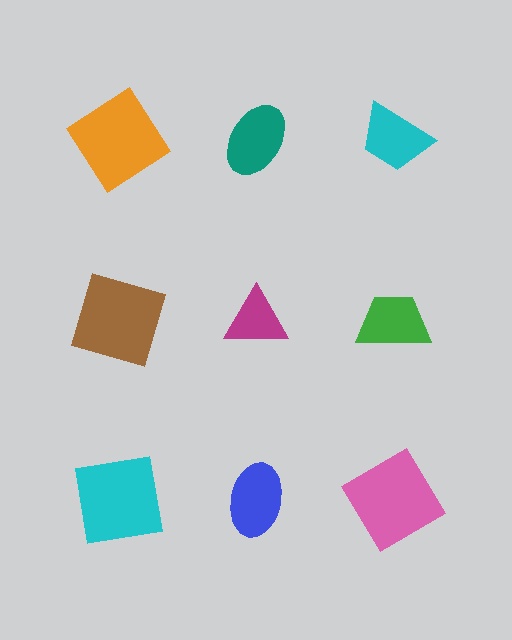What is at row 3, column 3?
A pink diamond.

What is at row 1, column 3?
A cyan trapezoid.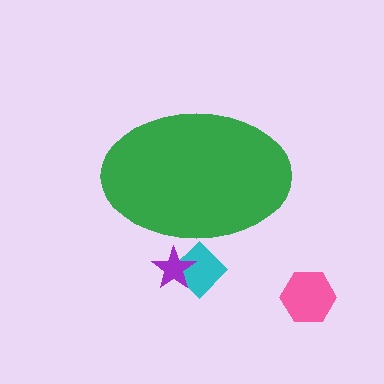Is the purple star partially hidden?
Yes, the purple star is partially hidden behind the green ellipse.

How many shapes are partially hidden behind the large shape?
2 shapes are partially hidden.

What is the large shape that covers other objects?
A green ellipse.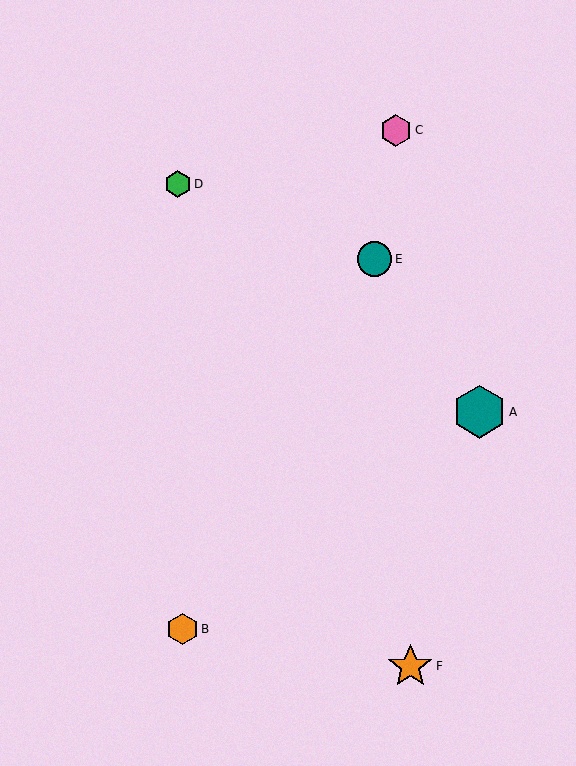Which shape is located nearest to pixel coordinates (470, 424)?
The teal hexagon (labeled A) at (480, 412) is nearest to that location.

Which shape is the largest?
The teal hexagon (labeled A) is the largest.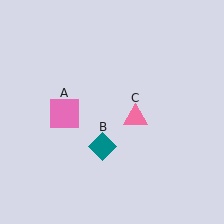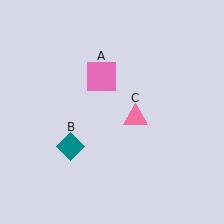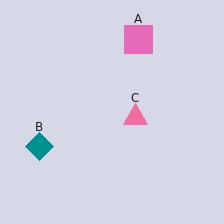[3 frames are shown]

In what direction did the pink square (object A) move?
The pink square (object A) moved up and to the right.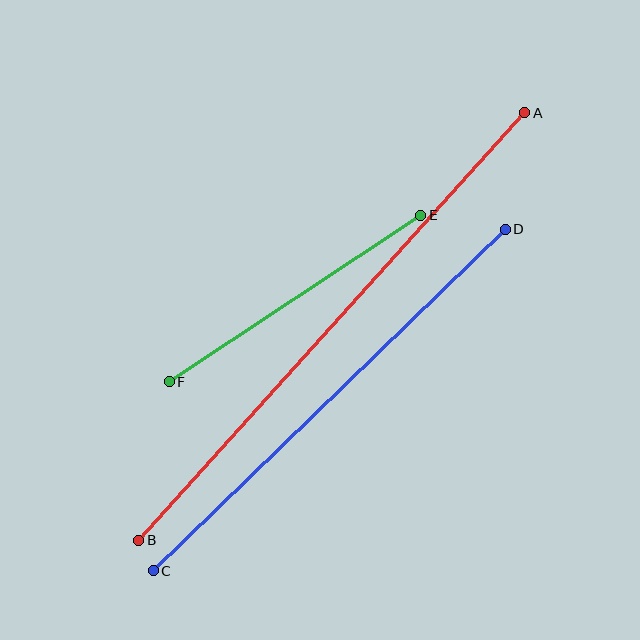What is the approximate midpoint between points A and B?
The midpoint is at approximately (332, 327) pixels.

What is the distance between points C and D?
The distance is approximately 490 pixels.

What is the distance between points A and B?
The distance is approximately 576 pixels.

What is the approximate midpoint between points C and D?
The midpoint is at approximately (329, 400) pixels.